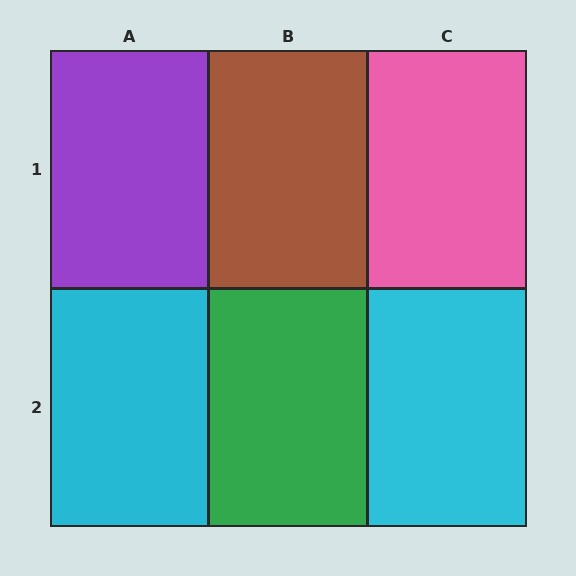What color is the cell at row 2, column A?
Cyan.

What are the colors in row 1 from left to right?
Purple, brown, pink.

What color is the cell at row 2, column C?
Cyan.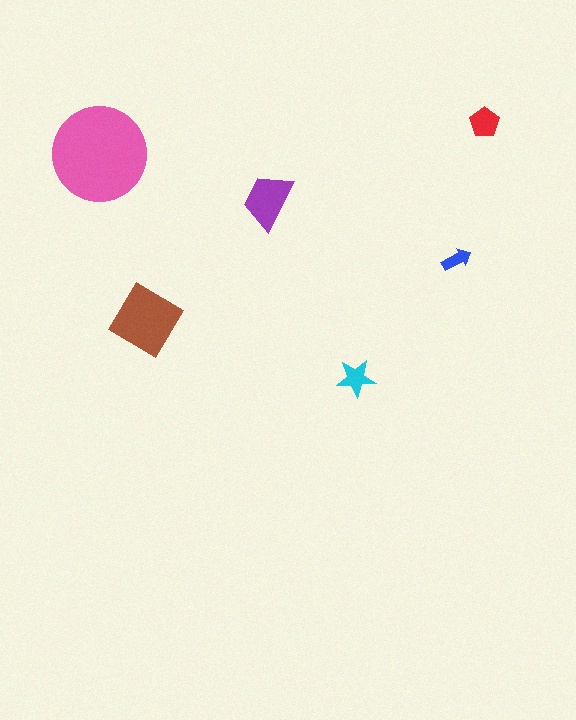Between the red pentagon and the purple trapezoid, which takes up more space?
The purple trapezoid.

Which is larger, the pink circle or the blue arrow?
The pink circle.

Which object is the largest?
The pink circle.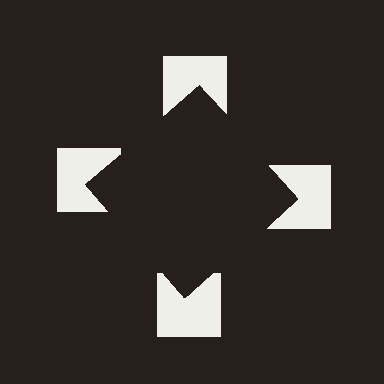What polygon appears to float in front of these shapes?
An illusory square — its edges are inferred from the aligned wedge cuts in the notched squares, not physically drawn.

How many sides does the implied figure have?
4 sides.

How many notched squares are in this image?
There are 4 — one at each vertex of the illusory square.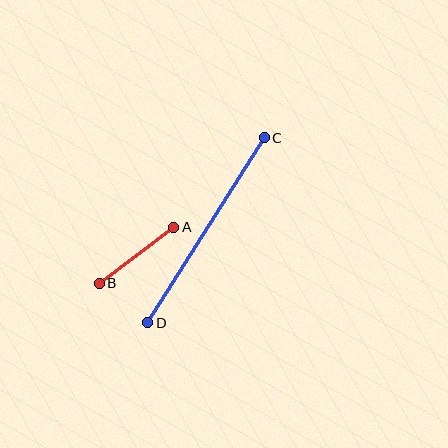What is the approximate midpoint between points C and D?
The midpoint is at approximately (206, 230) pixels.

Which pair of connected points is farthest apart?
Points C and D are farthest apart.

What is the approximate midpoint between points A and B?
The midpoint is at approximately (137, 255) pixels.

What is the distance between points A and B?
The distance is approximately 93 pixels.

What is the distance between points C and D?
The distance is approximately 219 pixels.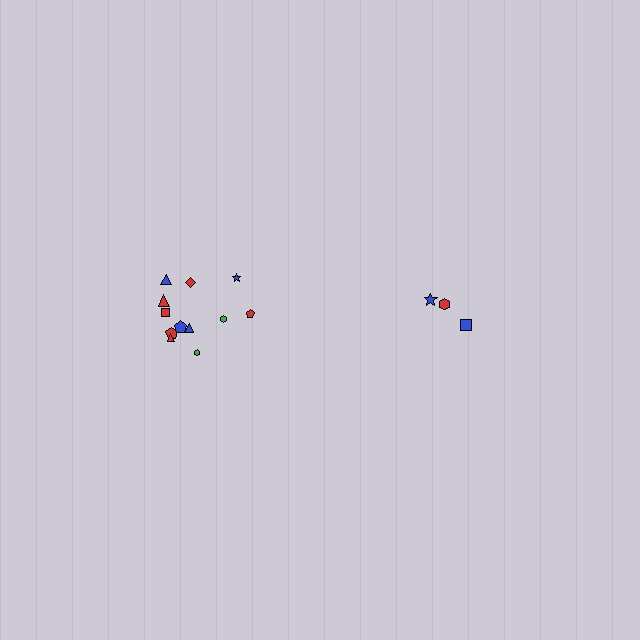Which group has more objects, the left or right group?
The left group.